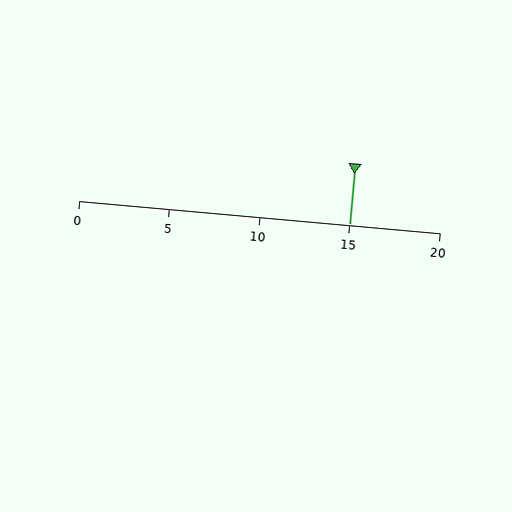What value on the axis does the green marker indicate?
The marker indicates approximately 15.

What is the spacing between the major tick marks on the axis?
The major ticks are spaced 5 apart.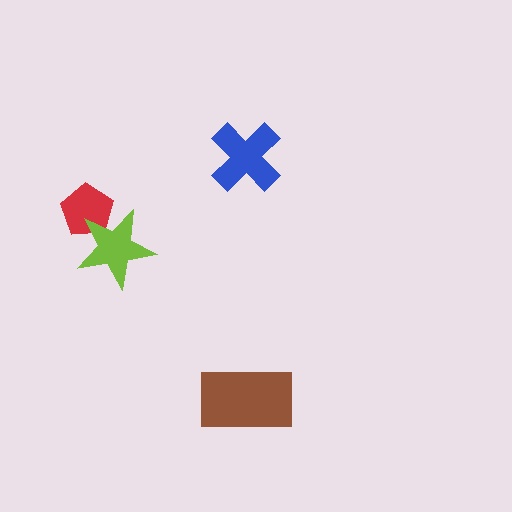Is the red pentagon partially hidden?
Yes, it is partially covered by another shape.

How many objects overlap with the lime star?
1 object overlaps with the lime star.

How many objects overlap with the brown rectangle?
0 objects overlap with the brown rectangle.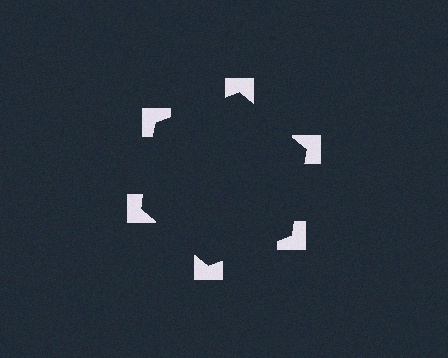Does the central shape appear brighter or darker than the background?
It typically appears slightly darker than the background, even though no actual brightness change is drawn.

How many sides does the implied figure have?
6 sides.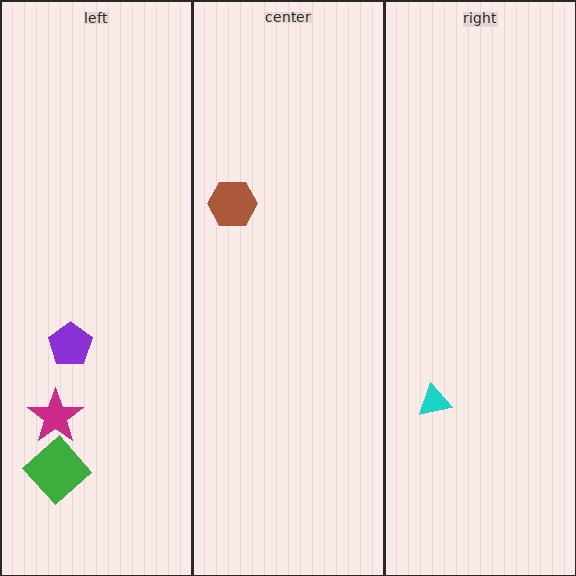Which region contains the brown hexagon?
The center region.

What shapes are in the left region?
The magenta star, the purple pentagon, the green diamond.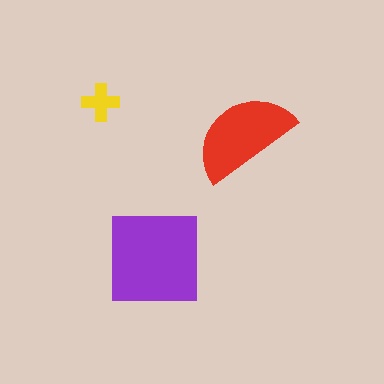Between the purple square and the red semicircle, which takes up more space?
The purple square.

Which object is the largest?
The purple square.